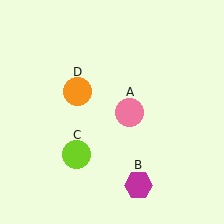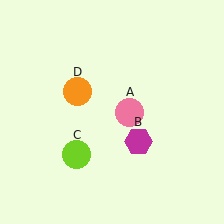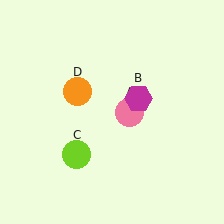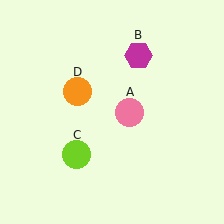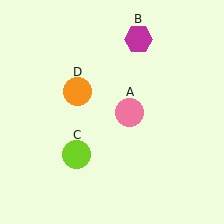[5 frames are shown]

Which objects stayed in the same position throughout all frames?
Pink circle (object A) and lime circle (object C) and orange circle (object D) remained stationary.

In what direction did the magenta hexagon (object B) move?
The magenta hexagon (object B) moved up.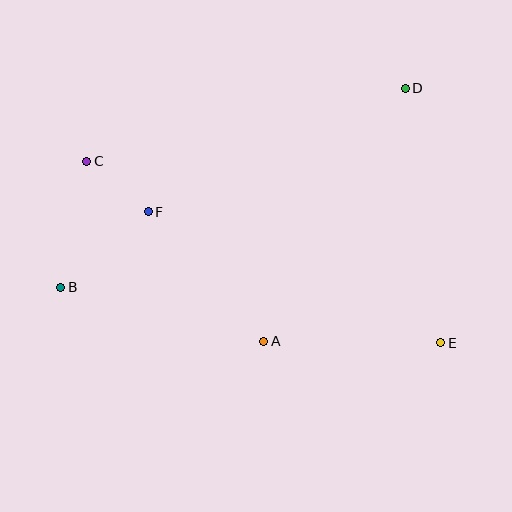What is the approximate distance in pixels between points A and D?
The distance between A and D is approximately 290 pixels.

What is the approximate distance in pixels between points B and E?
The distance between B and E is approximately 384 pixels.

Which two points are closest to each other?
Points C and F are closest to each other.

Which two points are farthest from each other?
Points B and D are farthest from each other.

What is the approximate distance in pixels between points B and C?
The distance between B and C is approximately 128 pixels.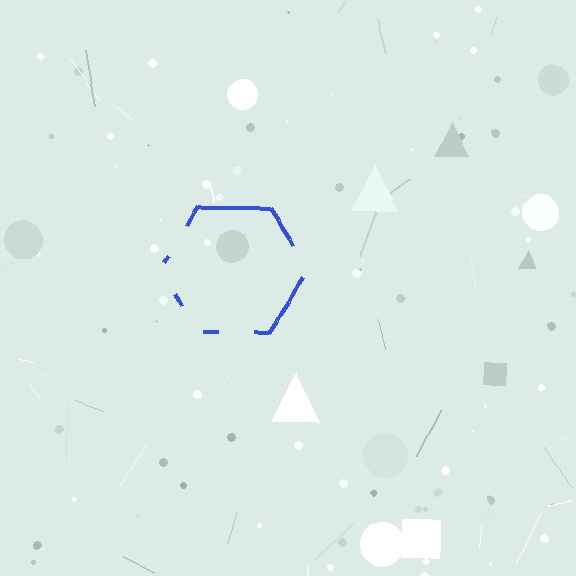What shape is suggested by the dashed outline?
The dashed outline suggests a hexagon.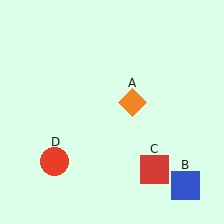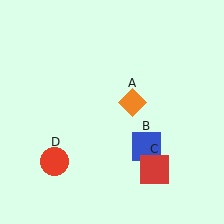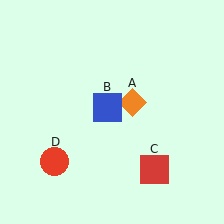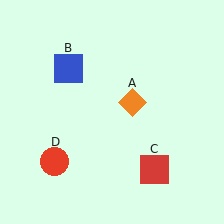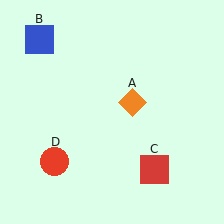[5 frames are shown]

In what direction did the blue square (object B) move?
The blue square (object B) moved up and to the left.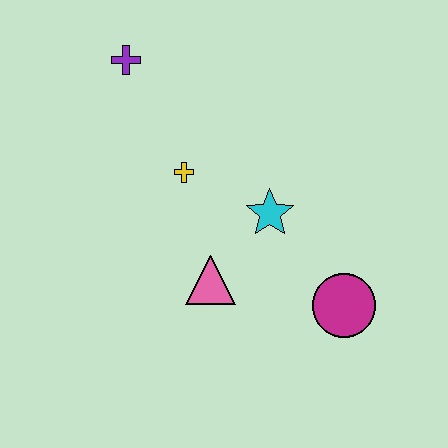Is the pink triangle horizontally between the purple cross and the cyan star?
Yes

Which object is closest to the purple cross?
The yellow cross is closest to the purple cross.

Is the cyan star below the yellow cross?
Yes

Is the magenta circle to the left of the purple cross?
No